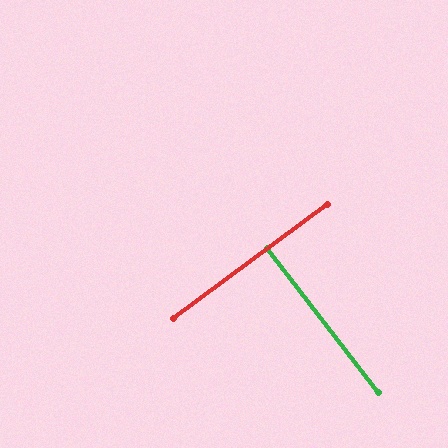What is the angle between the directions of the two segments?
Approximately 89 degrees.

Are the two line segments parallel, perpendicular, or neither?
Perpendicular — they meet at approximately 89°.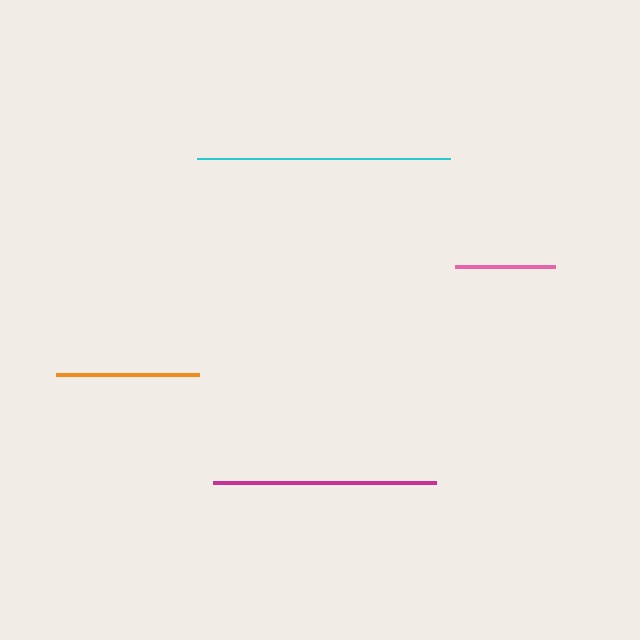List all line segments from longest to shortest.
From longest to shortest: cyan, magenta, orange, pink.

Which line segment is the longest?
The cyan line is the longest at approximately 253 pixels.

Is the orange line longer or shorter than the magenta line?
The magenta line is longer than the orange line.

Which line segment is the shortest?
The pink line is the shortest at approximately 101 pixels.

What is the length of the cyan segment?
The cyan segment is approximately 253 pixels long.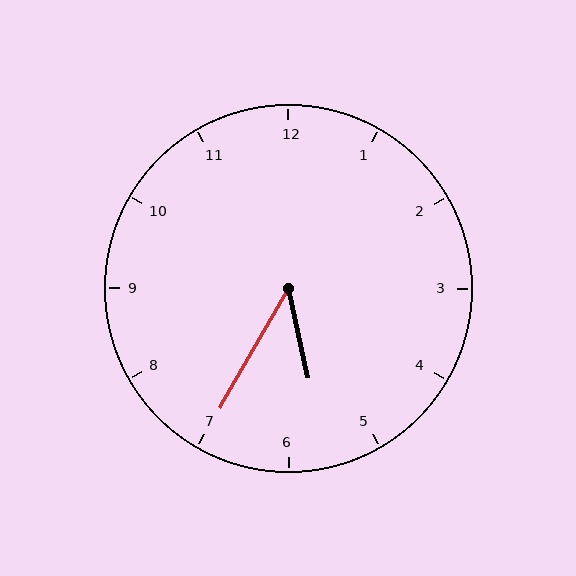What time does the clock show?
5:35.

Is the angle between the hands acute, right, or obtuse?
It is acute.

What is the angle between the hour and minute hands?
Approximately 42 degrees.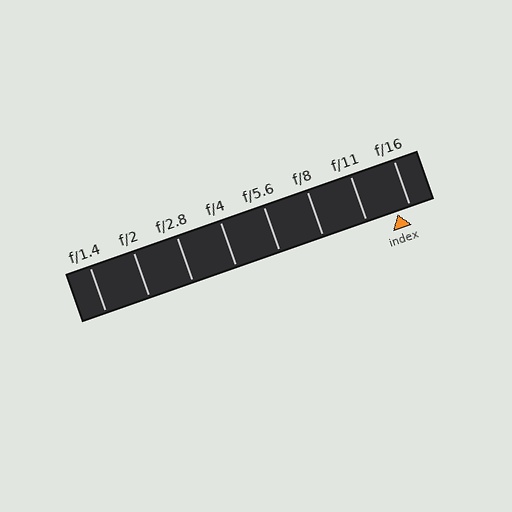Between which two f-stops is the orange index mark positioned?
The index mark is between f/11 and f/16.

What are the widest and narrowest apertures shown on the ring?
The widest aperture shown is f/1.4 and the narrowest is f/16.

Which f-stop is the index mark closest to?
The index mark is closest to f/16.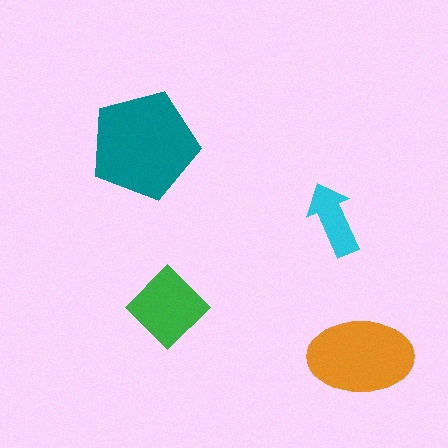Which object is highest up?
The teal pentagon is topmost.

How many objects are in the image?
There are 4 objects in the image.